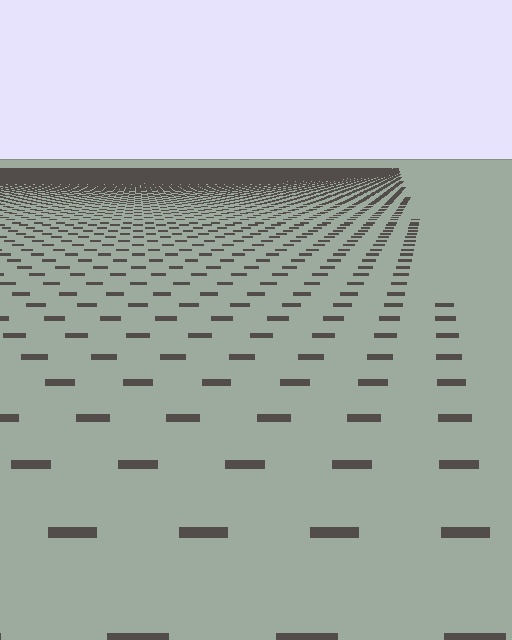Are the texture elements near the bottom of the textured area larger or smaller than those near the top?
Larger. Near the bottom, elements are closer to the viewer and appear at a bigger on-screen size.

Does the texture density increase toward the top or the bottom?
Density increases toward the top.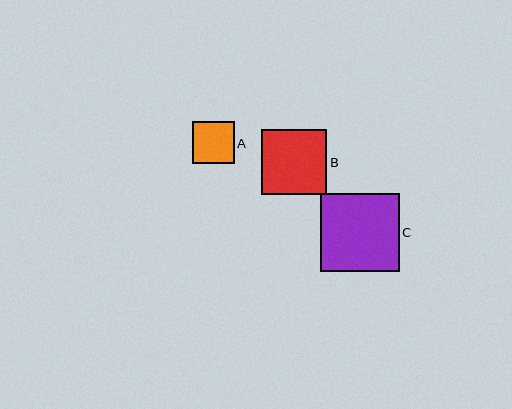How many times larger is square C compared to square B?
Square C is approximately 1.2 times the size of square B.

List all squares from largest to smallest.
From largest to smallest: C, B, A.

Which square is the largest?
Square C is the largest with a size of approximately 78 pixels.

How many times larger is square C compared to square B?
Square C is approximately 1.2 times the size of square B.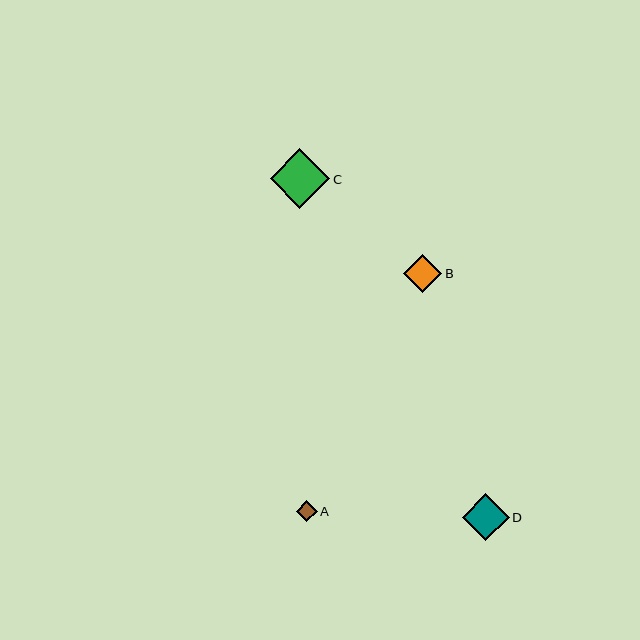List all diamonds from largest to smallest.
From largest to smallest: C, D, B, A.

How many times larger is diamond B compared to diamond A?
Diamond B is approximately 1.9 times the size of diamond A.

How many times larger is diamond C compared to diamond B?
Diamond C is approximately 1.6 times the size of diamond B.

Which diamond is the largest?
Diamond C is the largest with a size of approximately 59 pixels.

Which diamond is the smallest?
Diamond A is the smallest with a size of approximately 21 pixels.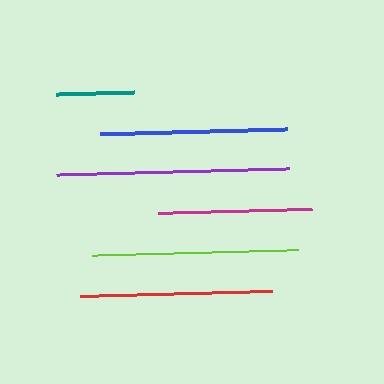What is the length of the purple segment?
The purple segment is approximately 232 pixels long.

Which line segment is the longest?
The purple line is the longest at approximately 232 pixels.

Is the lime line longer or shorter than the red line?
The lime line is longer than the red line.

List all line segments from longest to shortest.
From longest to shortest: purple, lime, red, blue, magenta, teal.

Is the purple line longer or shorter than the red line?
The purple line is longer than the red line.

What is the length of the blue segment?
The blue segment is approximately 186 pixels long.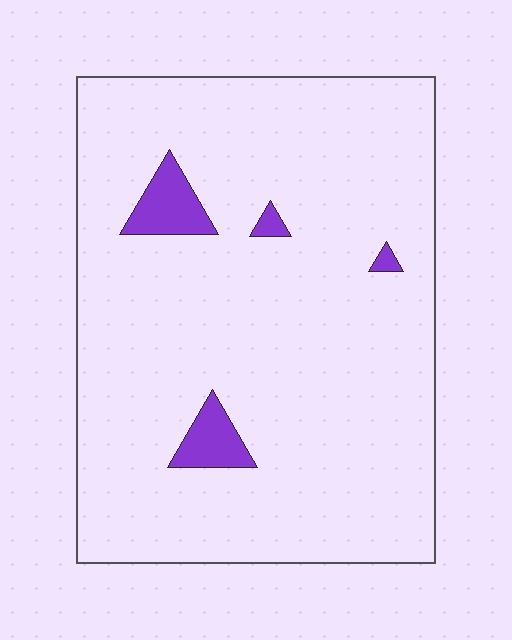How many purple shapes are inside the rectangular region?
4.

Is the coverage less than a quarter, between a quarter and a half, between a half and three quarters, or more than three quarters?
Less than a quarter.